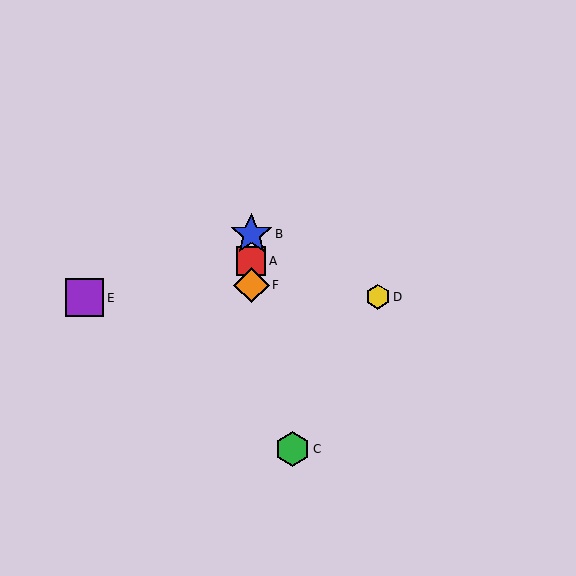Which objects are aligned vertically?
Objects A, B, F are aligned vertically.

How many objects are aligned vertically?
3 objects (A, B, F) are aligned vertically.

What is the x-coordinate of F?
Object F is at x≈251.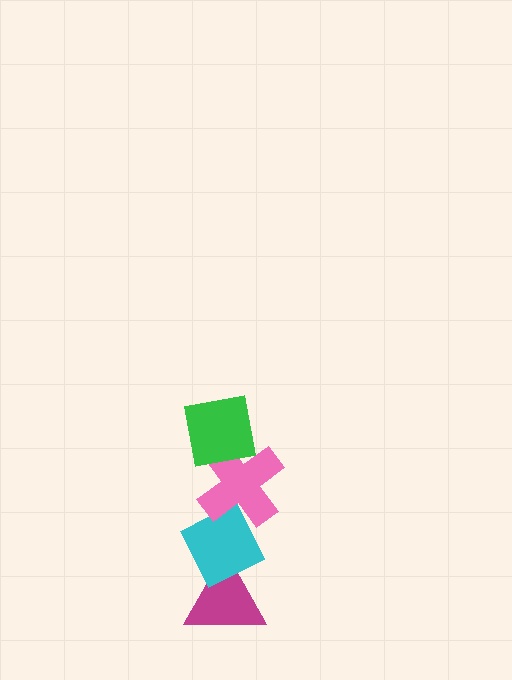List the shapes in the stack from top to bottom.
From top to bottom: the green square, the pink cross, the cyan diamond, the magenta triangle.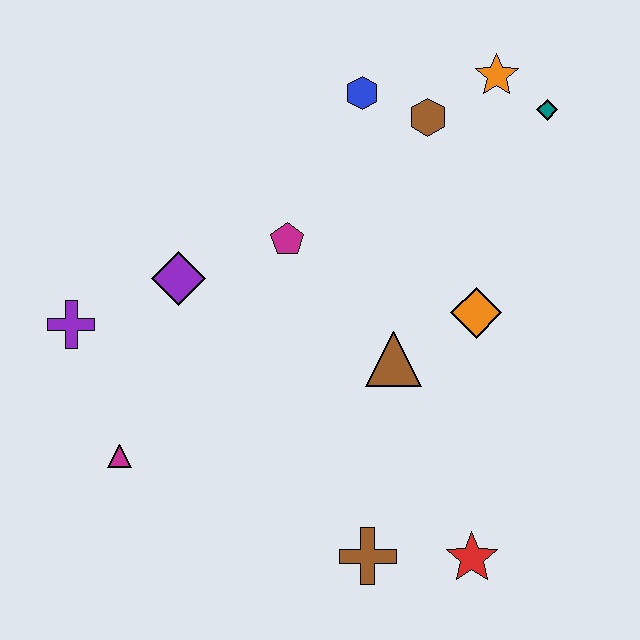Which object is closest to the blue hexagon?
The brown hexagon is closest to the blue hexagon.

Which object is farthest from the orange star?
The magenta triangle is farthest from the orange star.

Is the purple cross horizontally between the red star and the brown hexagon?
No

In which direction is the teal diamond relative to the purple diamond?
The teal diamond is to the right of the purple diamond.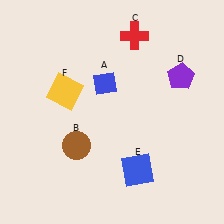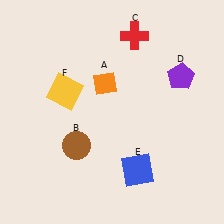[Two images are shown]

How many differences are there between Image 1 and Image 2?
There is 1 difference between the two images.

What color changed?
The diamond (A) changed from blue in Image 1 to orange in Image 2.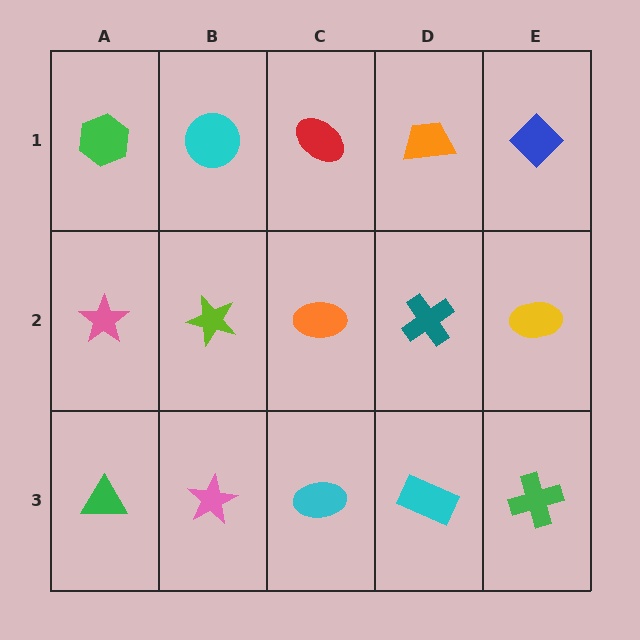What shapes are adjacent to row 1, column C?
An orange ellipse (row 2, column C), a cyan circle (row 1, column B), an orange trapezoid (row 1, column D).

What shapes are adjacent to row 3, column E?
A yellow ellipse (row 2, column E), a cyan rectangle (row 3, column D).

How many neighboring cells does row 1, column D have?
3.